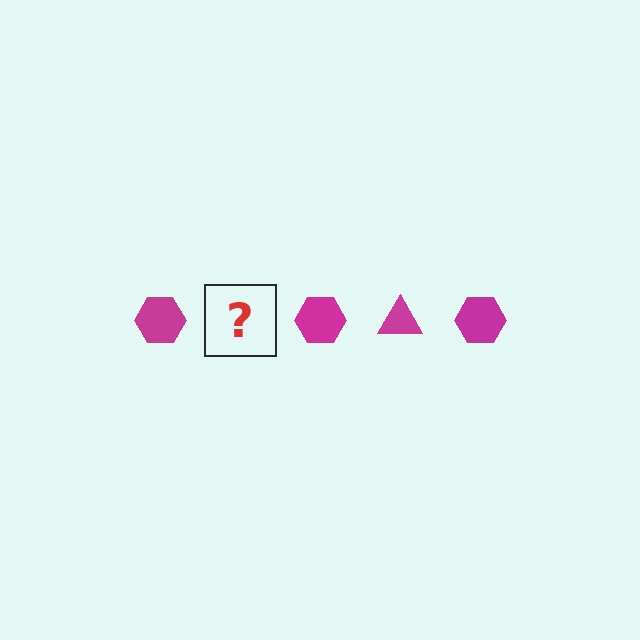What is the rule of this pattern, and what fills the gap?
The rule is that the pattern cycles through hexagon, triangle shapes in magenta. The gap should be filled with a magenta triangle.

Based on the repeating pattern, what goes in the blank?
The blank should be a magenta triangle.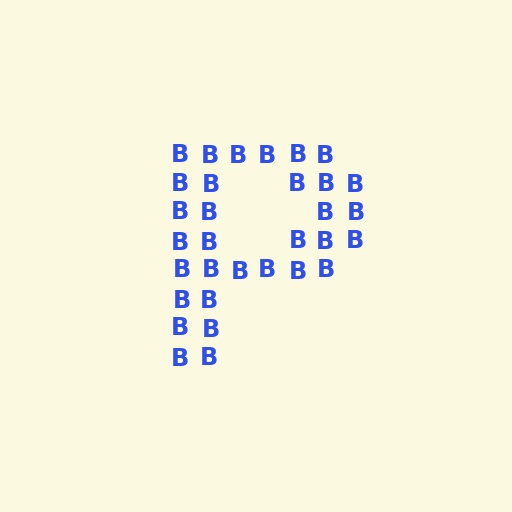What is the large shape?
The large shape is the letter P.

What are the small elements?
The small elements are letter B's.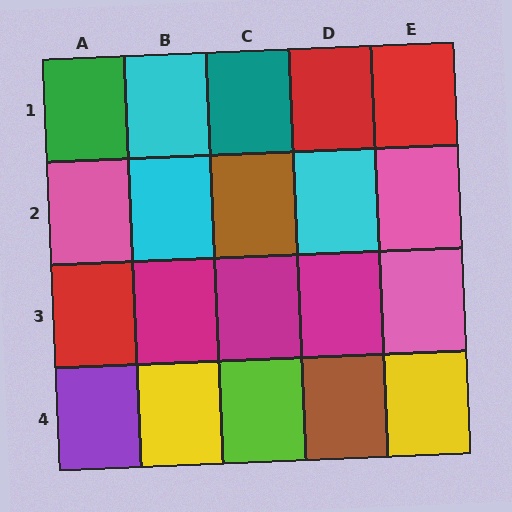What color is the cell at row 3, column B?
Magenta.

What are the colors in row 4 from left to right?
Purple, yellow, lime, brown, yellow.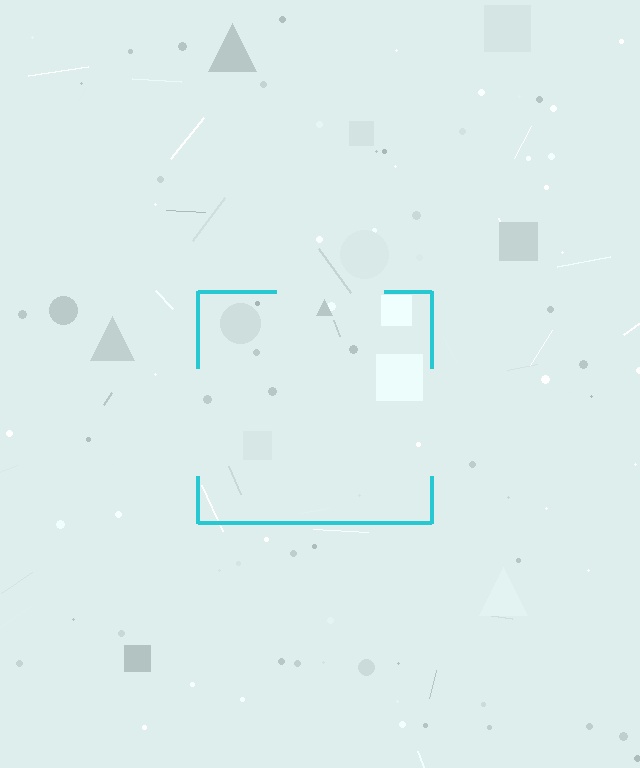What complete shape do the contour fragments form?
The contour fragments form a square.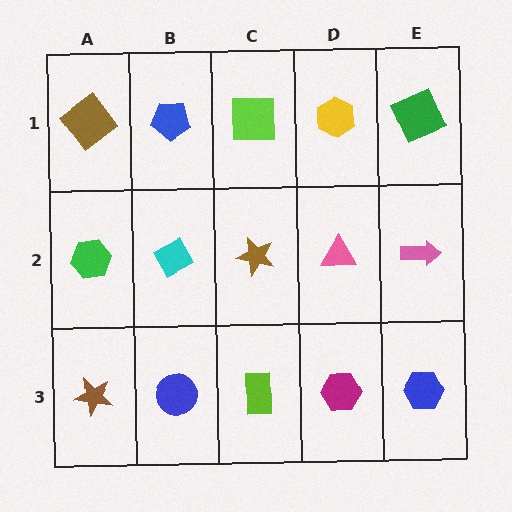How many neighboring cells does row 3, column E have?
2.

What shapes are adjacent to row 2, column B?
A blue pentagon (row 1, column B), a blue circle (row 3, column B), a green hexagon (row 2, column A), a brown star (row 2, column C).